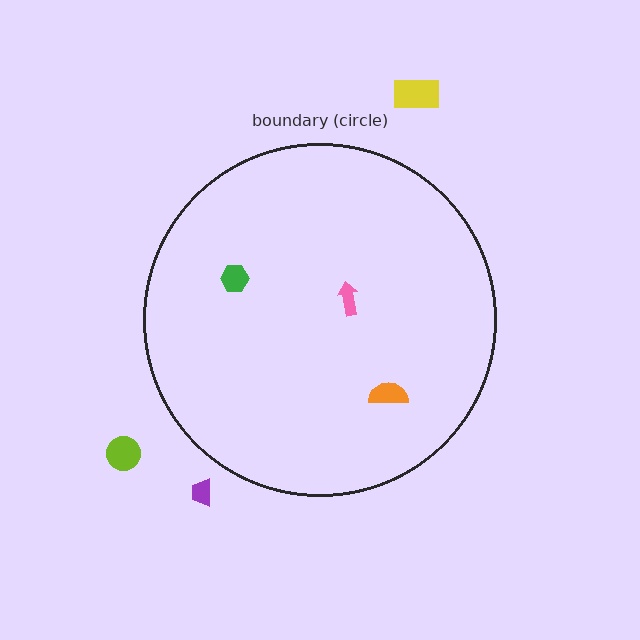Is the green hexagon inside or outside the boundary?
Inside.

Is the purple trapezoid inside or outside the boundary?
Outside.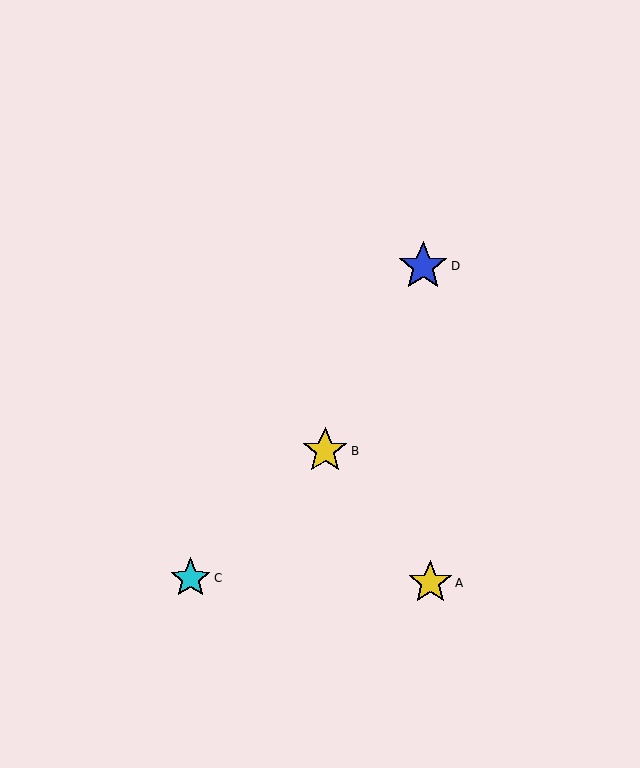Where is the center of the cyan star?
The center of the cyan star is at (190, 578).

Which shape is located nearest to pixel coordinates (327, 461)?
The yellow star (labeled B) at (325, 451) is nearest to that location.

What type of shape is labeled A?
Shape A is a yellow star.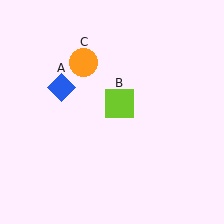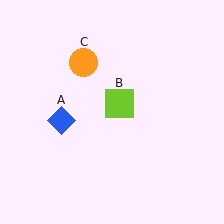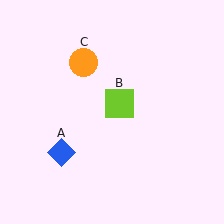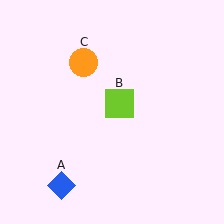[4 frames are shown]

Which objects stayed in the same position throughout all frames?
Lime square (object B) and orange circle (object C) remained stationary.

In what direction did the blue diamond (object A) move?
The blue diamond (object A) moved down.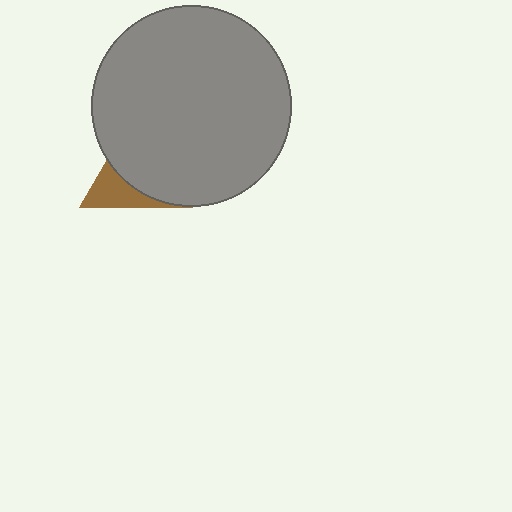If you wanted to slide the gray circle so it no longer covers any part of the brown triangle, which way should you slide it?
Slide it toward the upper-right — that is the most direct way to separate the two shapes.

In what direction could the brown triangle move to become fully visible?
The brown triangle could move toward the lower-left. That would shift it out from behind the gray circle entirely.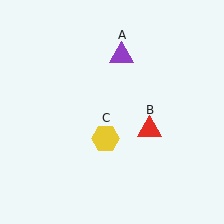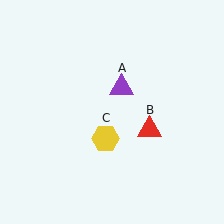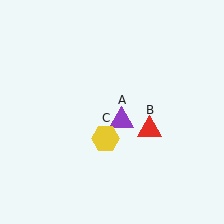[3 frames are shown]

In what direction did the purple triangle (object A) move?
The purple triangle (object A) moved down.